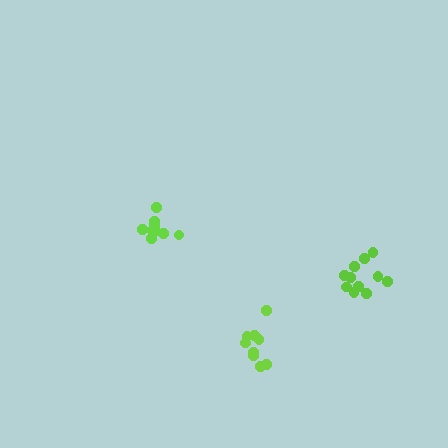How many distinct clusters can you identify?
There are 3 distinct clusters.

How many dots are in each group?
Group 1: 9 dots, Group 2: 11 dots, Group 3: 9 dots (29 total).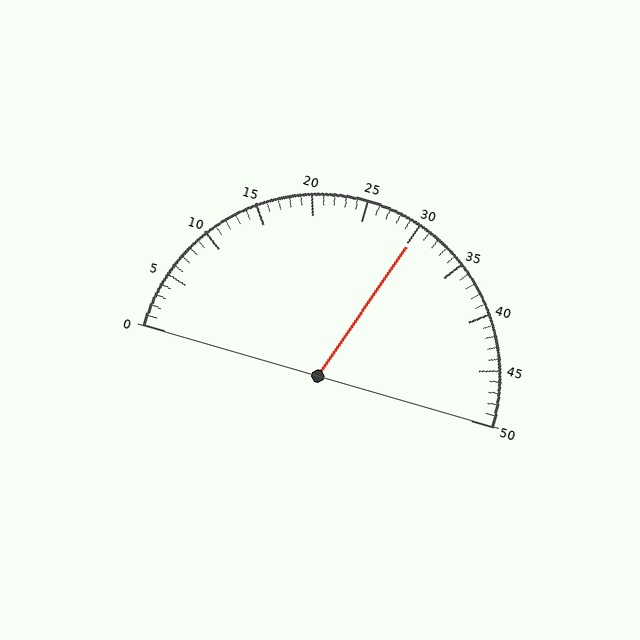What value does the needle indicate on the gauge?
The needle indicates approximately 30.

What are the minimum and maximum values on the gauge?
The gauge ranges from 0 to 50.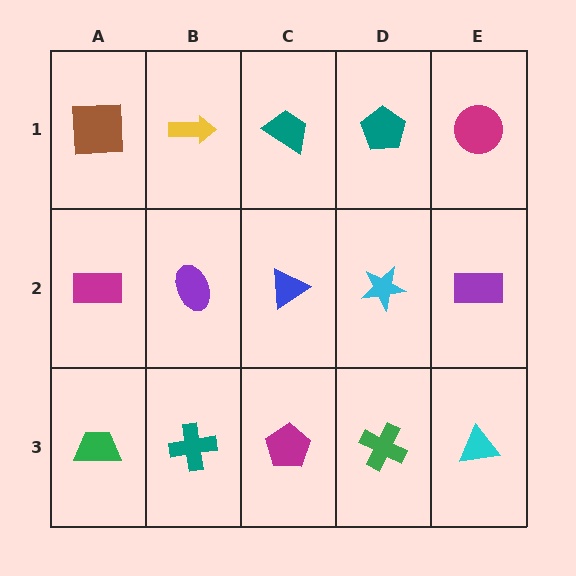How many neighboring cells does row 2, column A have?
3.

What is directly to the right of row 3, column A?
A teal cross.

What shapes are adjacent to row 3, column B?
A purple ellipse (row 2, column B), a green trapezoid (row 3, column A), a magenta pentagon (row 3, column C).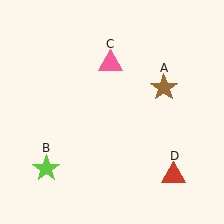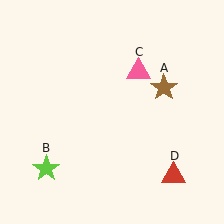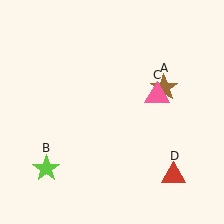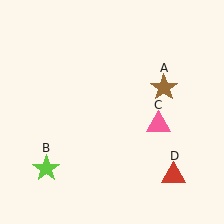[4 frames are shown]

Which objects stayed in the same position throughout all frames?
Brown star (object A) and lime star (object B) and red triangle (object D) remained stationary.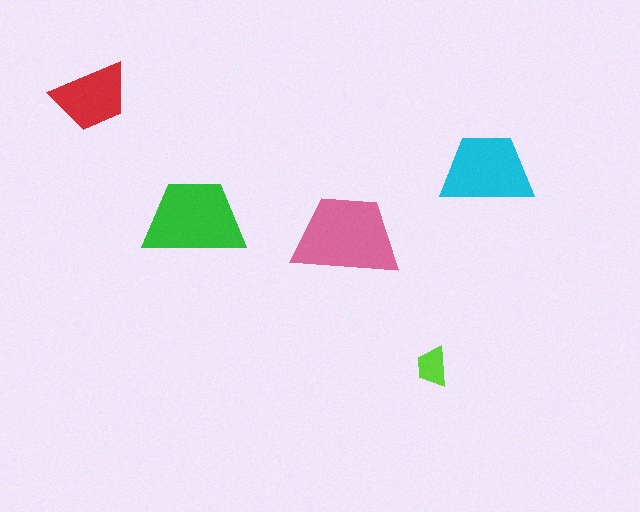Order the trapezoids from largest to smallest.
the pink one, the green one, the cyan one, the red one, the lime one.